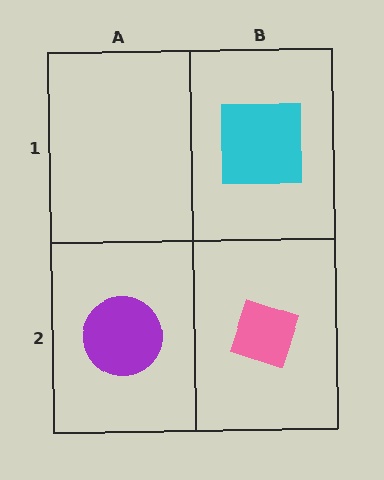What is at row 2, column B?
A pink diamond.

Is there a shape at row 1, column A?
No, that cell is empty.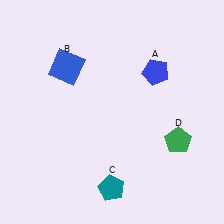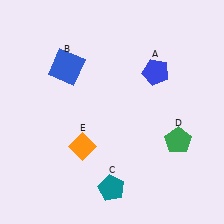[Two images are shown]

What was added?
An orange diamond (E) was added in Image 2.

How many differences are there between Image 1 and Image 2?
There is 1 difference between the two images.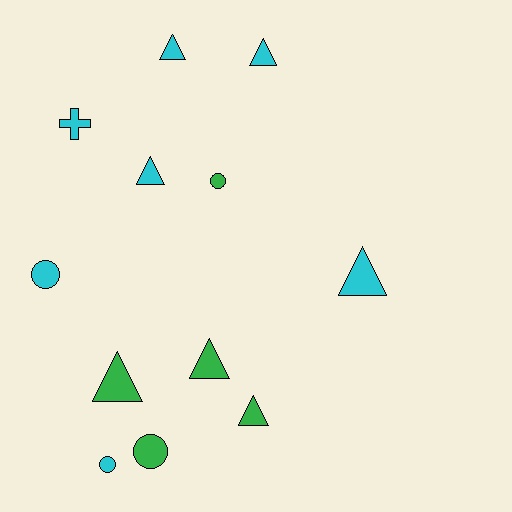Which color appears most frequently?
Cyan, with 7 objects.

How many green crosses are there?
There are no green crosses.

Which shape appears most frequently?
Triangle, with 7 objects.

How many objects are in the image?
There are 12 objects.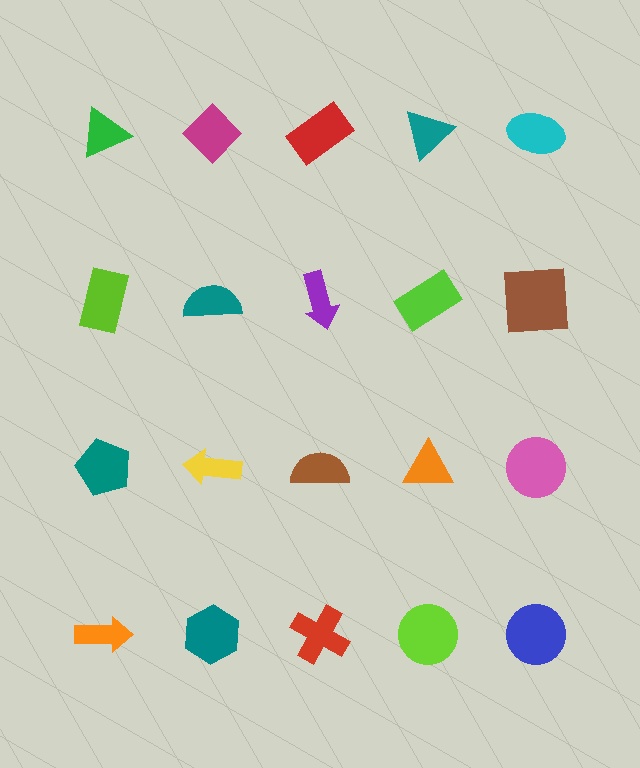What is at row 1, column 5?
A cyan ellipse.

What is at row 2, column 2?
A teal semicircle.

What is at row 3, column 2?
A yellow arrow.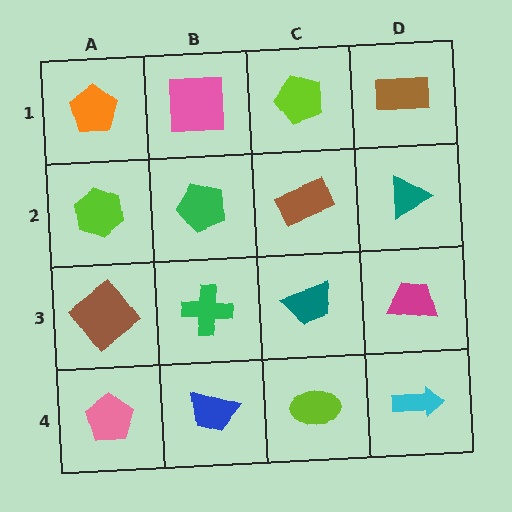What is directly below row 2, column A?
A brown diamond.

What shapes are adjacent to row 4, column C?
A teal trapezoid (row 3, column C), a blue trapezoid (row 4, column B), a cyan arrow (row 4, column D).